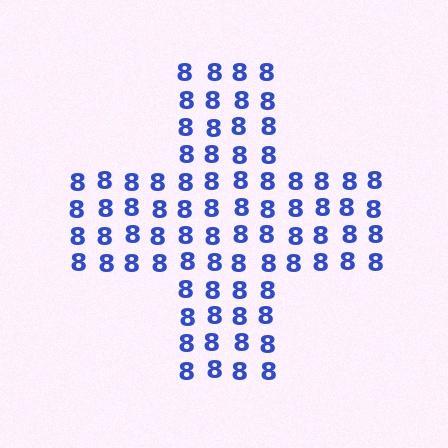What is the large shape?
The large shape is a cross.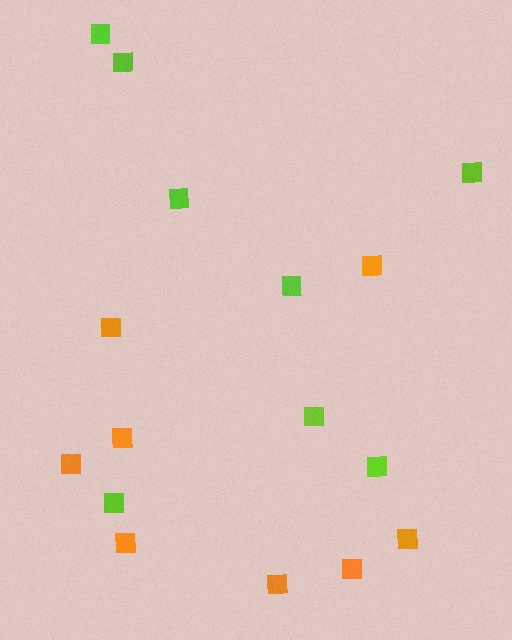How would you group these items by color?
There are 2 groups: one group of lime squares (8) and one group of orange squares (8).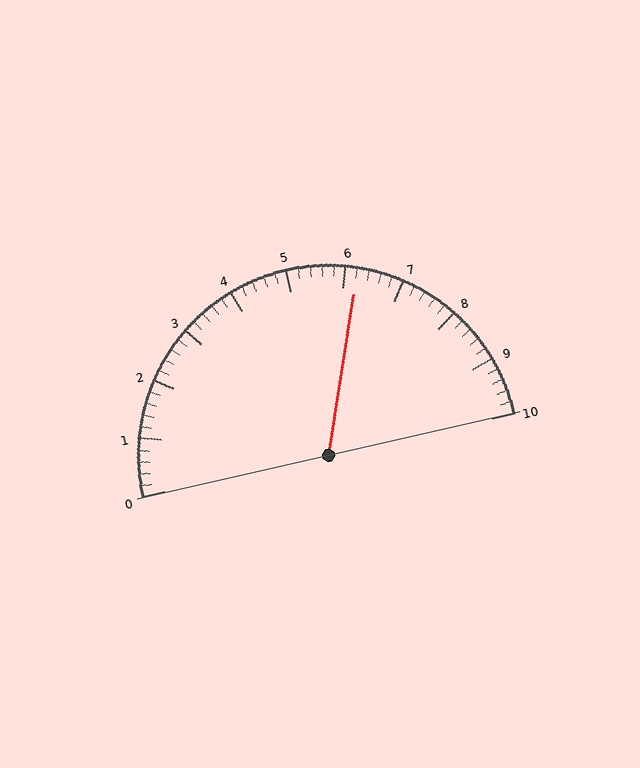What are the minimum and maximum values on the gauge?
The gauge ranges from 0 to 10.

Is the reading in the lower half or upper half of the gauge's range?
The reading is in the upper half of the range (0 to 10).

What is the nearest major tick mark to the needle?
The nearest major tick mark is 6.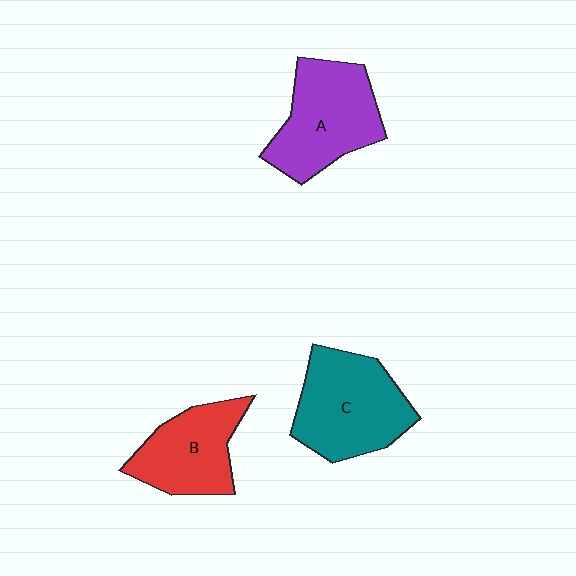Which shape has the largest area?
Shape C (teal).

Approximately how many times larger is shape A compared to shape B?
Approximately 1.2 times.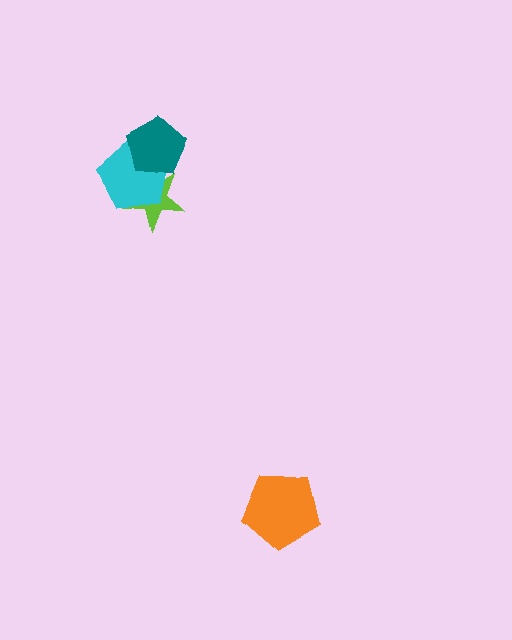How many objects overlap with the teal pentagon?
2 objects overlap with the teal pentagon.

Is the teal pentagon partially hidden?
No, no other shape covers it.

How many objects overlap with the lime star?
2 objects overlap with the lime star.